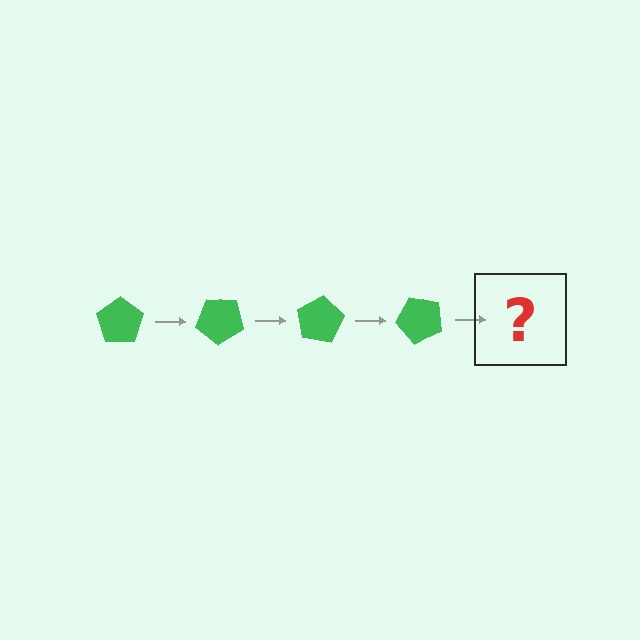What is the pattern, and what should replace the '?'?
The pattern is that the pentagon rotates 40 degrees each step. The '?' should be a green pentagon rotated 160 degrees.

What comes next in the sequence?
The next element should be a green pentagon rotated 160 degrees.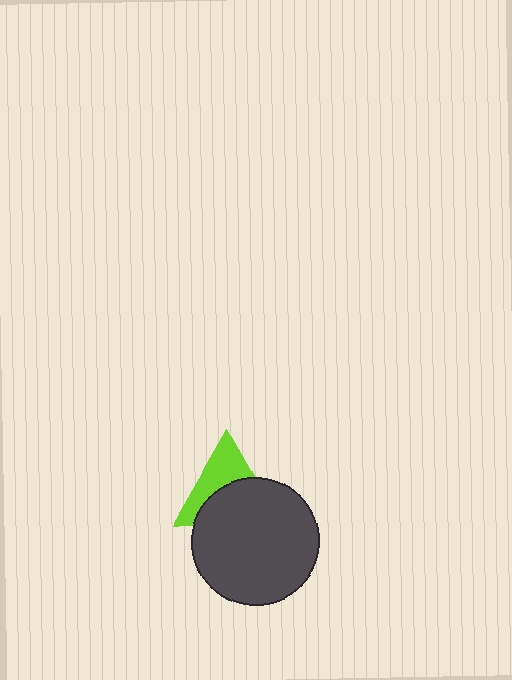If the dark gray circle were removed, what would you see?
You would see the complete lime triangle.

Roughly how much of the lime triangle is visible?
About half of it is visible (roughly 46%).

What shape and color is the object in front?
The object in front is a dark gray circle.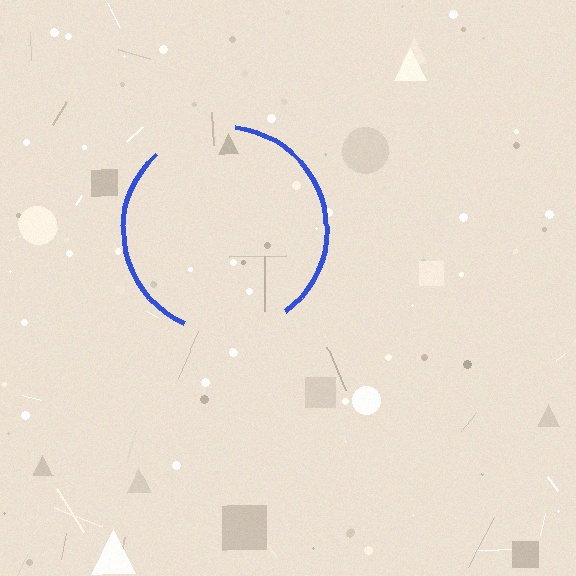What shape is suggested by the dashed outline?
The dashed outline suggests a circle.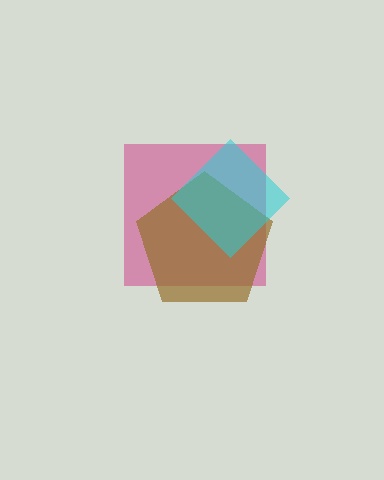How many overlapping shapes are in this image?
There are 3 overlapping shapes in the image.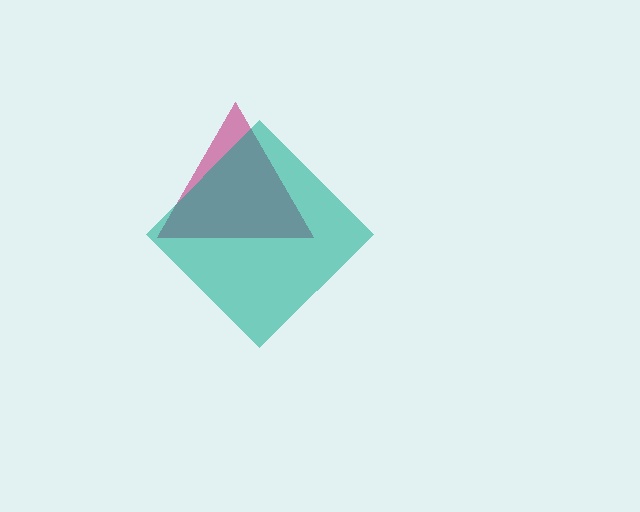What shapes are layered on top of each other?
The layered shapes are: a magenta triangle, a teal diamond.